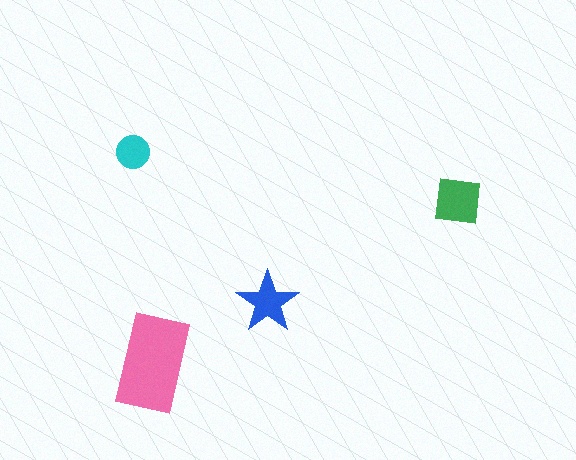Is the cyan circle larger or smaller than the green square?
Smaller.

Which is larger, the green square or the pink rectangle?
The pink rectangle.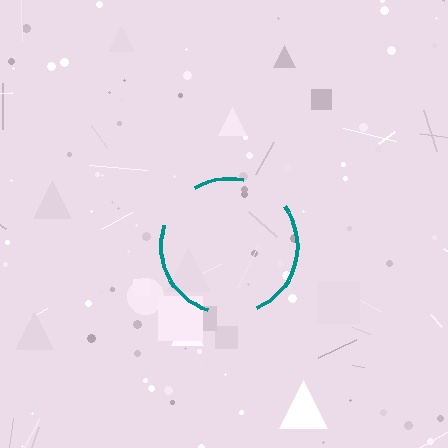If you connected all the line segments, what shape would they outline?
They would outline a circle.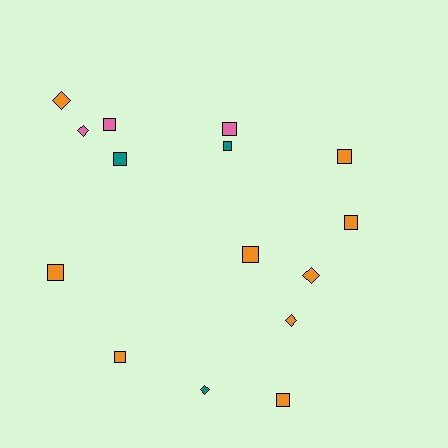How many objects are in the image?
There are 15 objects.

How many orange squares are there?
There are 6 orange squares.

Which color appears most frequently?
Orange, with 9 objects.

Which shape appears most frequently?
Square, with 10 objects.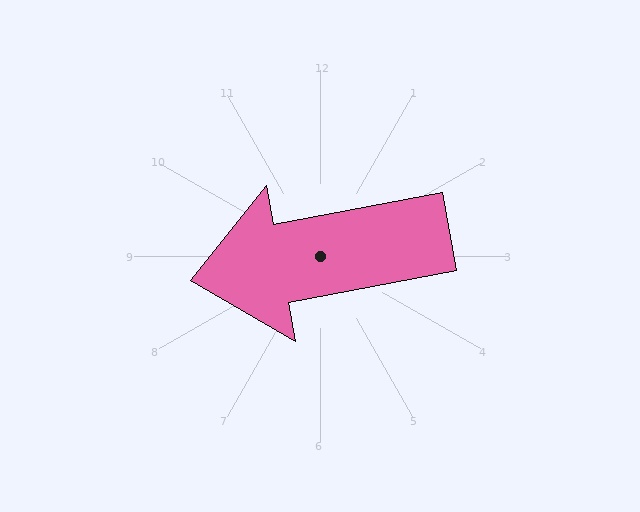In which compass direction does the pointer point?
West.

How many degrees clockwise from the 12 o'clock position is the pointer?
Approximately 259 degrees.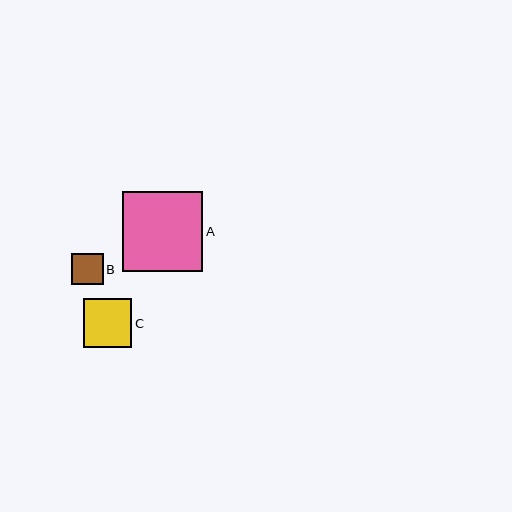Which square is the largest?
Square A is the largest with a size of approximately 80 pixels.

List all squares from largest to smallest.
From largest to smallest: A, C, B.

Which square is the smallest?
Square B is the smallest with a size of approximately 32 pixels.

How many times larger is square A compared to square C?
Square A is approximately 1.6 times the size of square C.